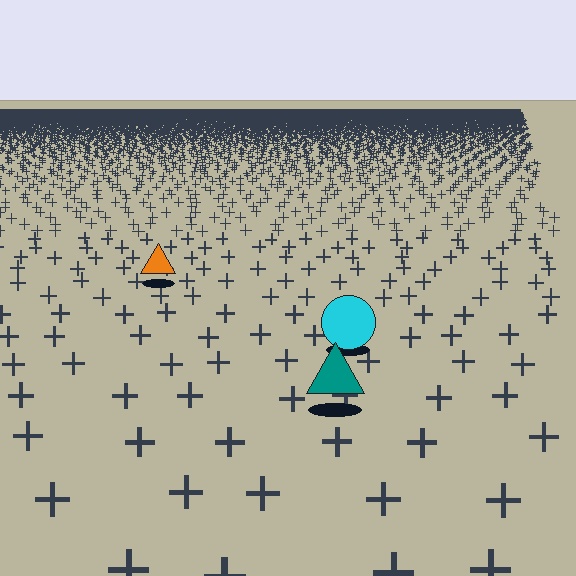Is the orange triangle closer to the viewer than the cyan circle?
No. The cyan circle is closer — you can tell from the texture gradient: the ground texture is coarser near it.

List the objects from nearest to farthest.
From nearest to farthest: the teal triangle, the cyan circle, the orange triangle.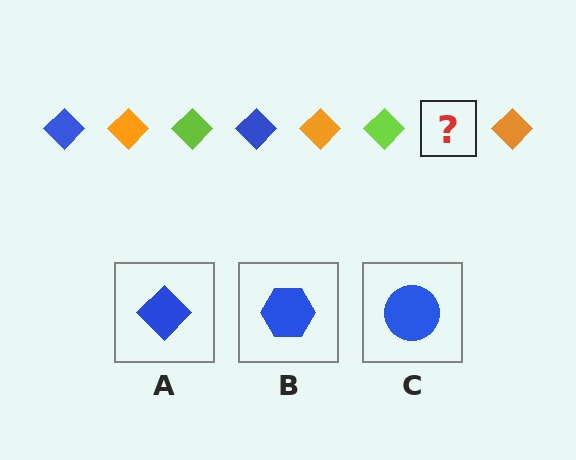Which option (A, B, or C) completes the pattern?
A.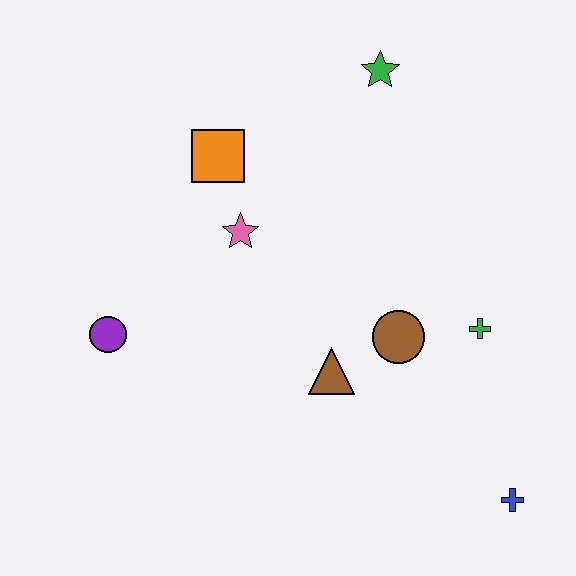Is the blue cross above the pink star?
No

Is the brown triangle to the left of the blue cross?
Yes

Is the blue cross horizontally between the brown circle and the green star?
No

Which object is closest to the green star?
The orange square is closest to the green star.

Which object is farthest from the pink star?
The blue cross is farthest from the pink star.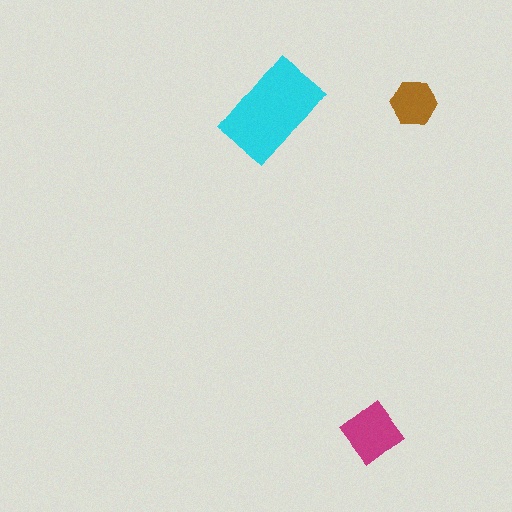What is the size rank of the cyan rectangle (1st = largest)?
1st.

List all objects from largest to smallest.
The cyan rectangle, the magenta diamond, the brown hexagon.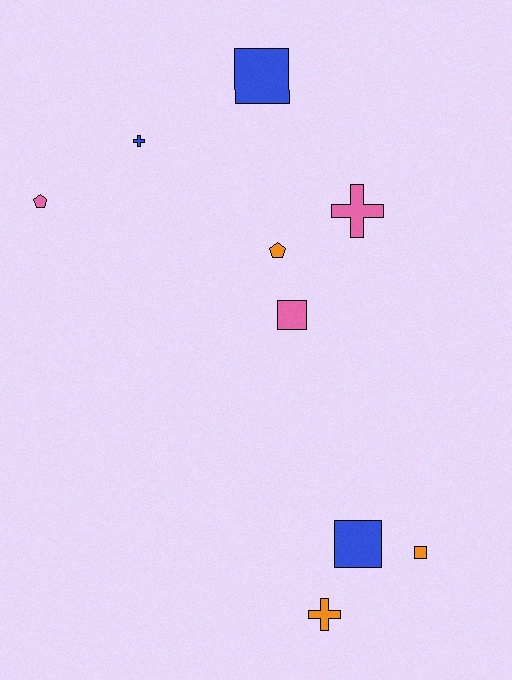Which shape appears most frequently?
Square, with 4 objects.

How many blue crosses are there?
There is 1 blue cross.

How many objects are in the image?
There are 9 objects.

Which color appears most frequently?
Pink, with 3 objects.